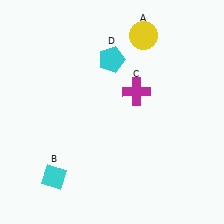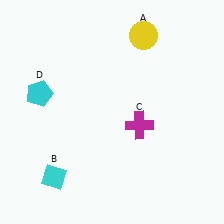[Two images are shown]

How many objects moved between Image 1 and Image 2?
2 objects moved between the two images.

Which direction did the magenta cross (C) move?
The magenta cross (C) moved down.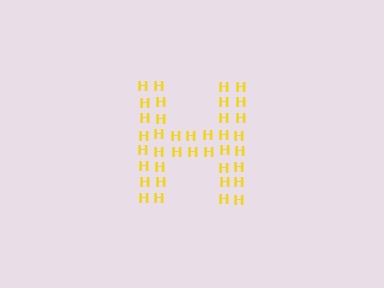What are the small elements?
The small elements are letter H's.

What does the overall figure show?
The overall figure shows the letter H.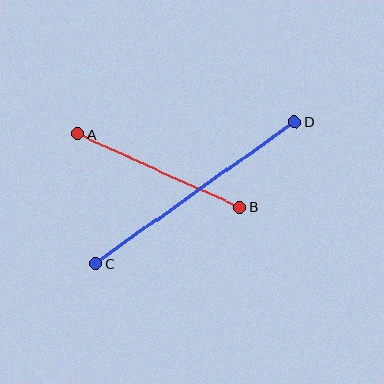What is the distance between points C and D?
The distance is approximately 245 pixels.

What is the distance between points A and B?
The distance is approximately 178 pixels.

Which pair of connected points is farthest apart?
Points C and D are farthest apart.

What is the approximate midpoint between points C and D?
The midpoint is at approximately (195, 193) pixels.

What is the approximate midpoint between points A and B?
The midpoint is at approximately (159, 171) pixels.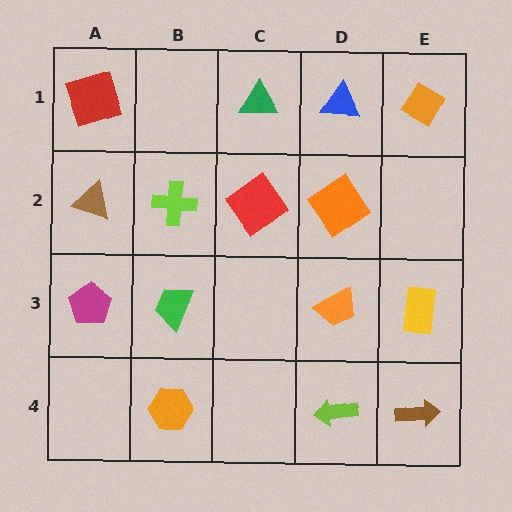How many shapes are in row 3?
4 shapes.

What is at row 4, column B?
An orange hexagon.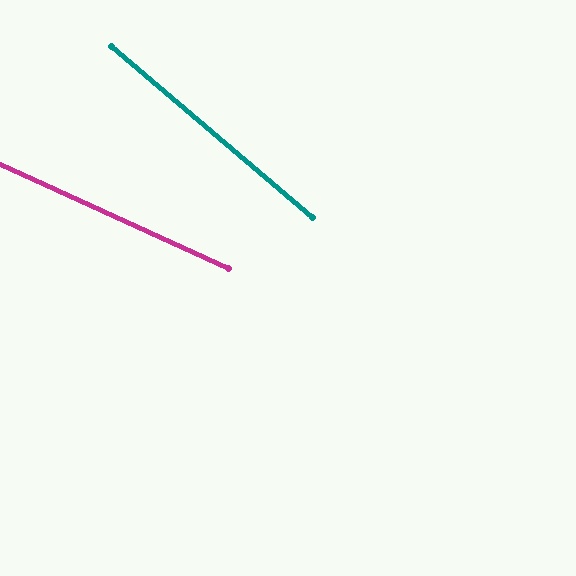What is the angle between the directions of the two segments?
Approximately 16 degrees.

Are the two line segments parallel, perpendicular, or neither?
Neither parallel nor perpendicular — they differ by about 16°.